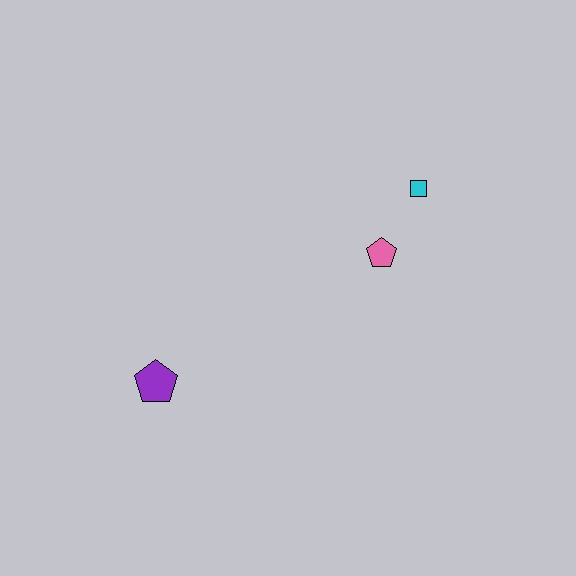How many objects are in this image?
There are 3 objects.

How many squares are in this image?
There is 1 square.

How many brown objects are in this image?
There are no brown objects.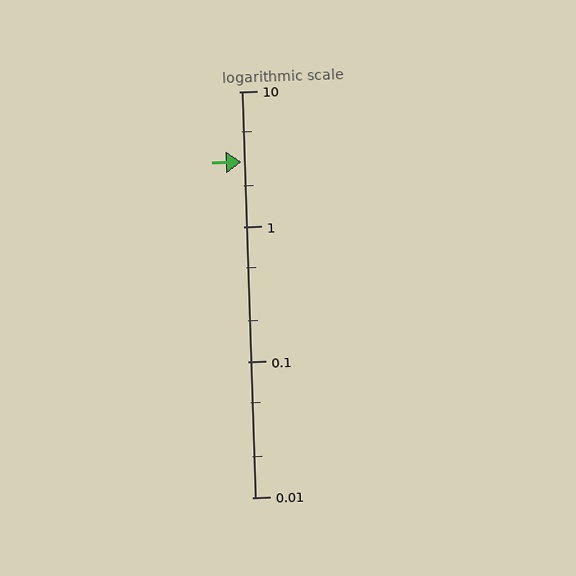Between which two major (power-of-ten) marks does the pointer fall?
The pointer is between 1 and 10.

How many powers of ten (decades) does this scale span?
The scale spans 3 decades, from 0.01 to 10.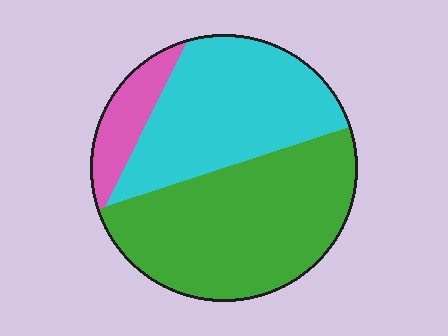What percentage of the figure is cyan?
Cyan takes up about two fifths (2/5) of the figure.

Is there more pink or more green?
Green.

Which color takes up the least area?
Pink, at roughly 10%.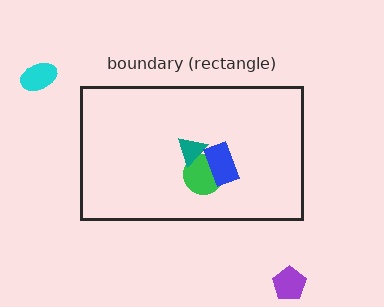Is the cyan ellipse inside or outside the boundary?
Outside.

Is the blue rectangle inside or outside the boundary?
Inside.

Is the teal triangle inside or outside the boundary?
Inside.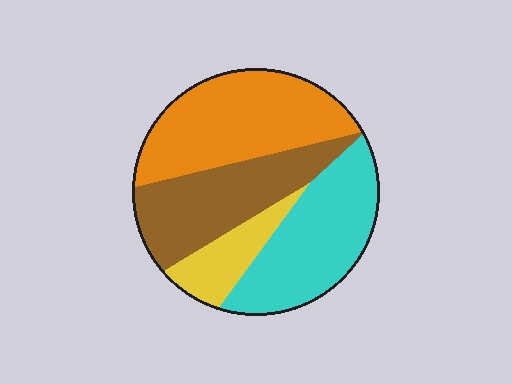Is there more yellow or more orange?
Orange.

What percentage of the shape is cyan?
Cyan takes up about one third (1/3) of the shape.